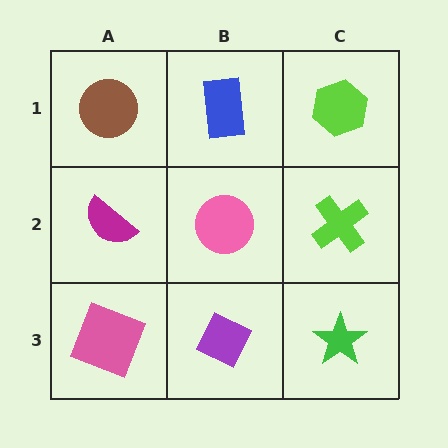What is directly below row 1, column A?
A magenta semicircle.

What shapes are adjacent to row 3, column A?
A magenta semicircle (row 2, column A), a purple diamond (row 3, column B).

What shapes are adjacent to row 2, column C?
A lime hexagon (row 1, column C), a green star (row 3, column C), a pink circle (row 2, column B).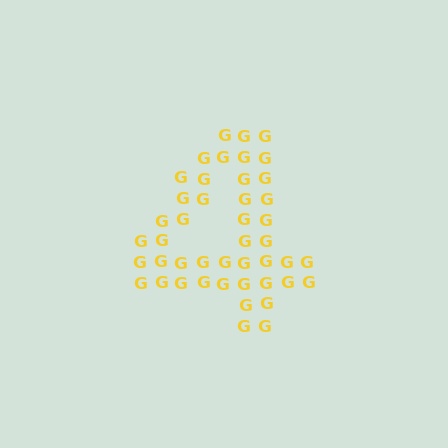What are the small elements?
The small elements are letter G's.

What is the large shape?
The large shape is the digit 4.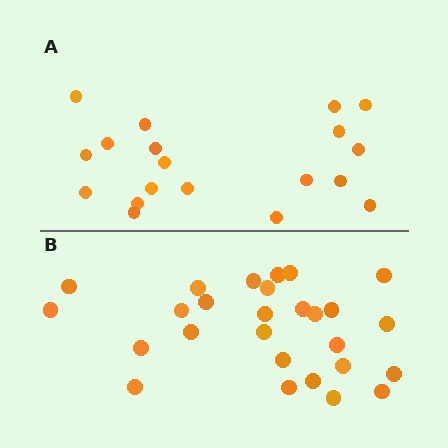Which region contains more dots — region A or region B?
Region B (the bottom region) has more dots.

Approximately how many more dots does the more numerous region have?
Region B has roughly 8 or so more dots than region A.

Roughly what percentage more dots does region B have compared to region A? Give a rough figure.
About 40% more.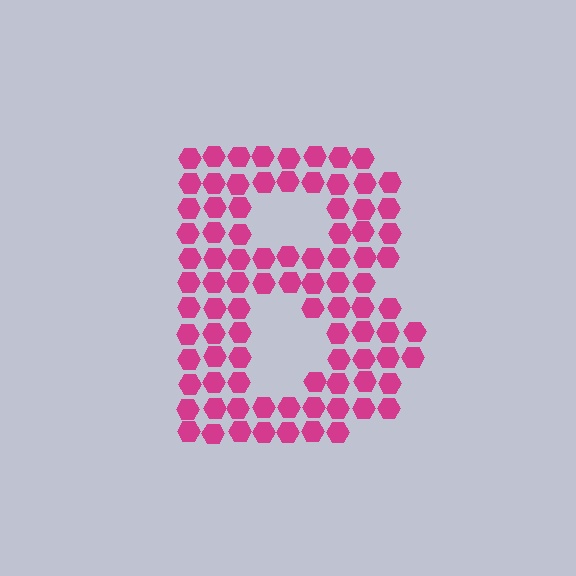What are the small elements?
The small elements are hexagons.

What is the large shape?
The large shape is the letter B.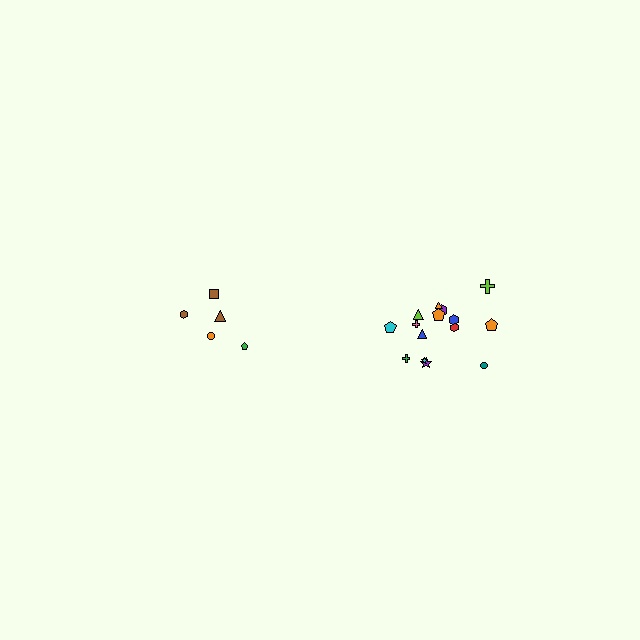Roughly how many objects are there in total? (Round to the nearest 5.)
Roughly 20 objects in total.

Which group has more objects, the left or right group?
The right group.